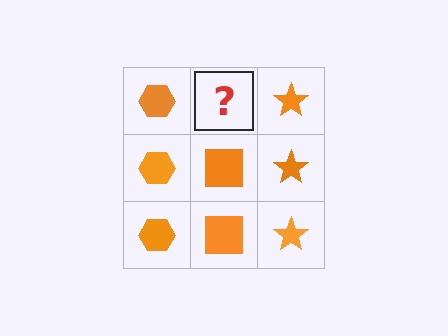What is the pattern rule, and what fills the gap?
The rule is that each column has a consistent shape. The gap should be filled with an orange square.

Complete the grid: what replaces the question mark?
The question mark should be replaced with an orange square.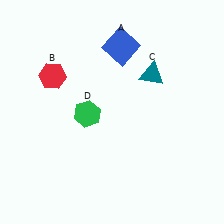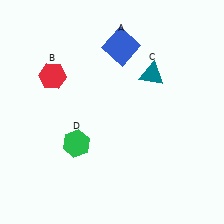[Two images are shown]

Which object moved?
The green hexagon (D) moved down.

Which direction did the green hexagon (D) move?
The green hexagon (D) moved down.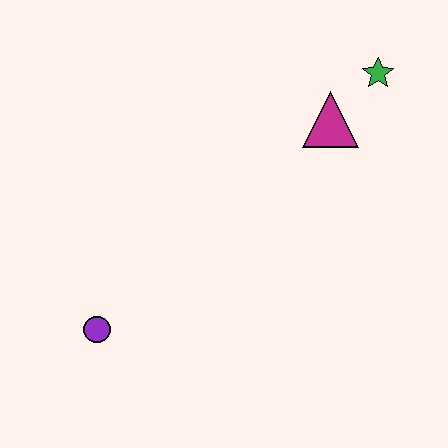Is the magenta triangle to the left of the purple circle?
No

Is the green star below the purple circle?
No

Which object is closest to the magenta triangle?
The green star is closest to the magenta triangle.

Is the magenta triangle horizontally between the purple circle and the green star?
Yes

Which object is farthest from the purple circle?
The green star is farthest from the purple circle.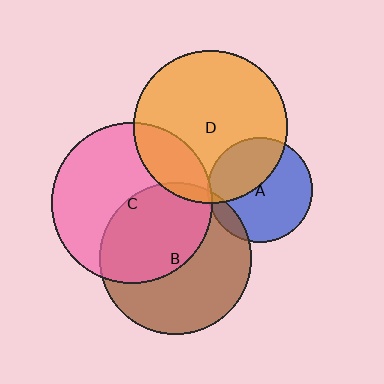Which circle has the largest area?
Circle C (pink).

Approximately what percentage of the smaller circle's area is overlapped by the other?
Approximately 20%.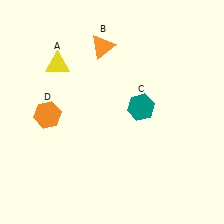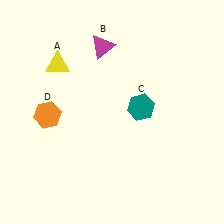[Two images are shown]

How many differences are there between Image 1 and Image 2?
There is 1 difference between the two images.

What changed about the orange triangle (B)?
In Image 1, B is orange. In Image 2, it changed to magenta.